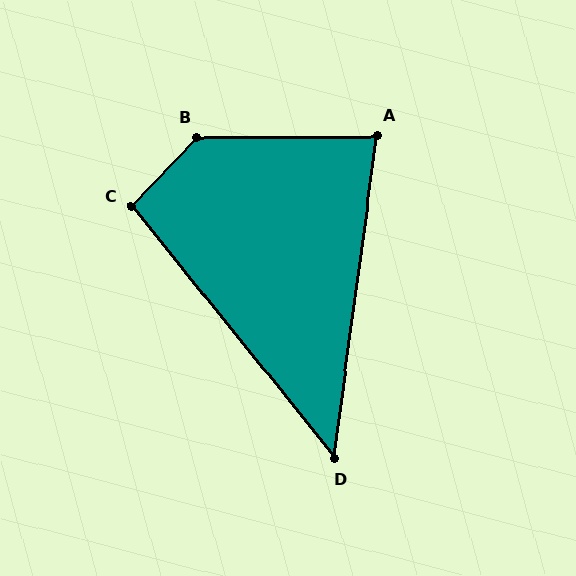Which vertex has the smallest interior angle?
D, at approximately 47 degrees.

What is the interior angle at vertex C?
Approximately 98 degrees (obtuse).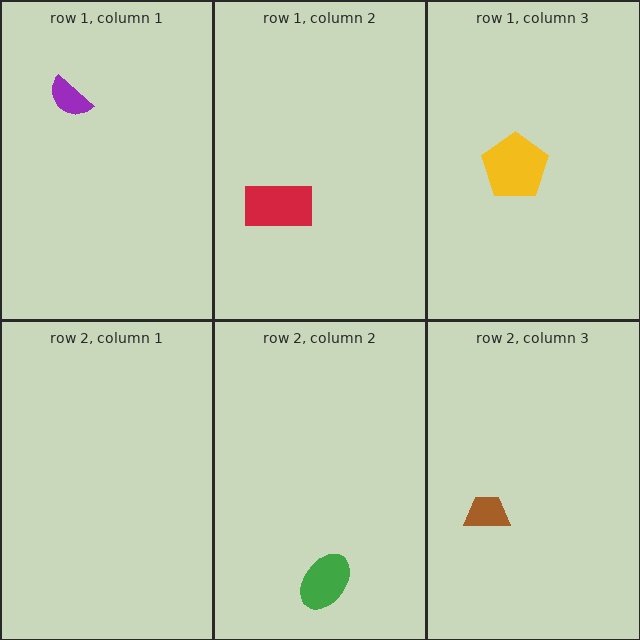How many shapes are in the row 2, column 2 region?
1.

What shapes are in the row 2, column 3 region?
The brown trapezoid.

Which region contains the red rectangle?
The row 1, column 2 region.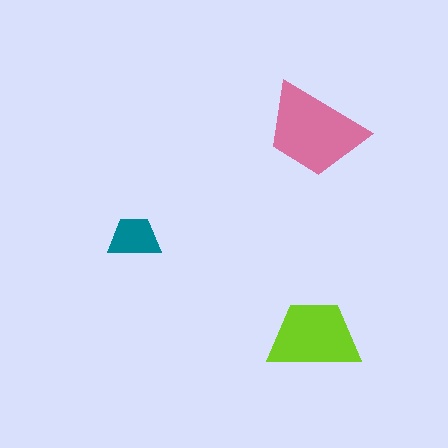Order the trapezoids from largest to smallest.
the pink one, the lime one, the teal one.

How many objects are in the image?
There are 3 objects in the image.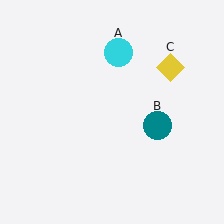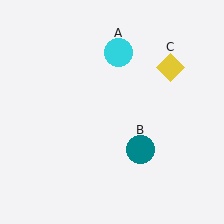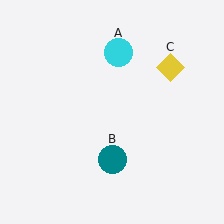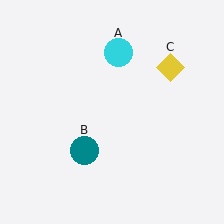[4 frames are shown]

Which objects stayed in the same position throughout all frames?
Cyan circle (object A) and yellow diamond (object C) remained stationary.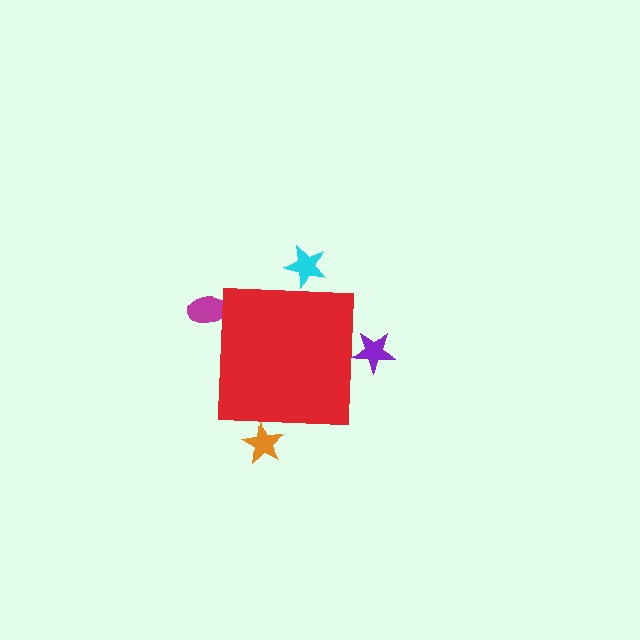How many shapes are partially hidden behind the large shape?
4 shapes are partially hidden.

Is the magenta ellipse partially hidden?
Yes, the magenta ellipse is partially hidden behind the red square.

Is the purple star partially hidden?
Yes, the purple star is partially hidden behind the red square.